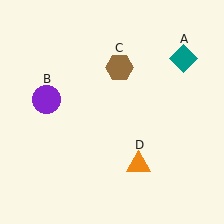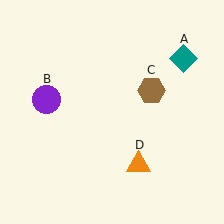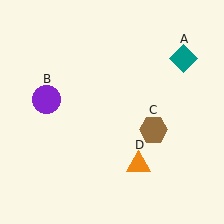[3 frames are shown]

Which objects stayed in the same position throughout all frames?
Teal diamond (object A) and purple circle (object B) and orange triangle (object D) remained stationary.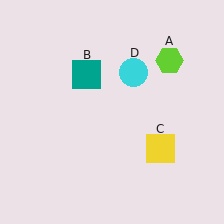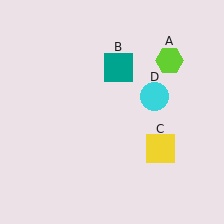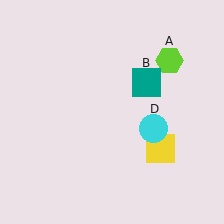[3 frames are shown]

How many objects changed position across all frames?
2 objects changed position: teal square (object B), cyan circle (object D).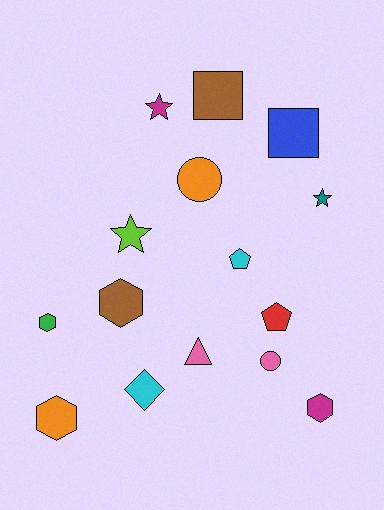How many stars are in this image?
There are 3 stars.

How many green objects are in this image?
There is 1 green object.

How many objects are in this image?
There are 15 objects.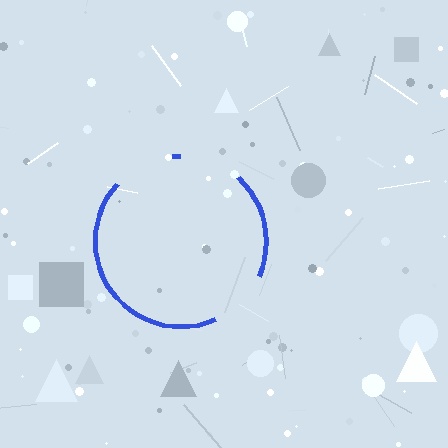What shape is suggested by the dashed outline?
The dashed outline suggests a circle.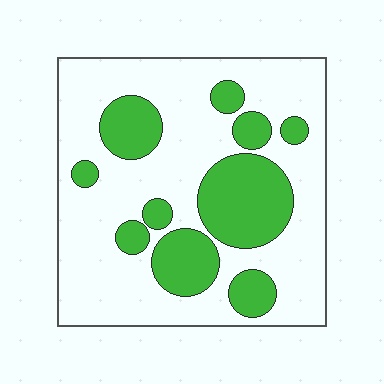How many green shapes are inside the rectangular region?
10.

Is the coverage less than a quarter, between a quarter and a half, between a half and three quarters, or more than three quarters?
Between a quarter and a half.